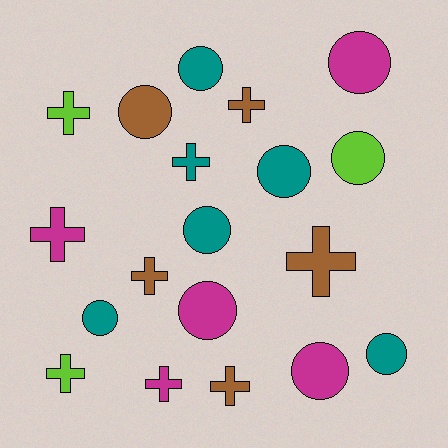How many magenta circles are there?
There are 3 magenta circles.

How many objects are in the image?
There are 19 objects.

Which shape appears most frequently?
Circle, with 10 objects.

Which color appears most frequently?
Teal, with 6 objects.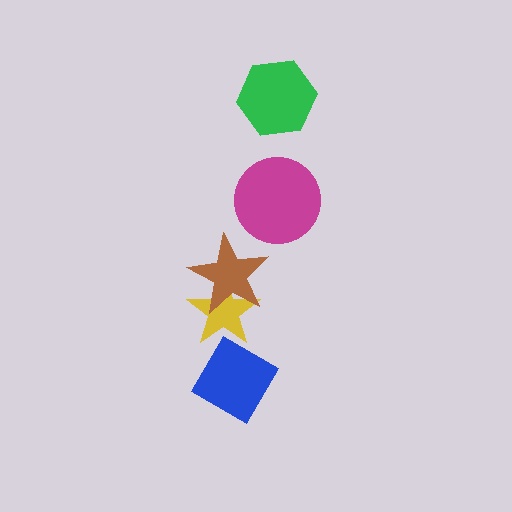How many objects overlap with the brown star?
1 object overlaps with the brown star.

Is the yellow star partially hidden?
Yes, it is partially covered by another shape.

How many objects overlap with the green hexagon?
0 objects overlap with the green hexagon.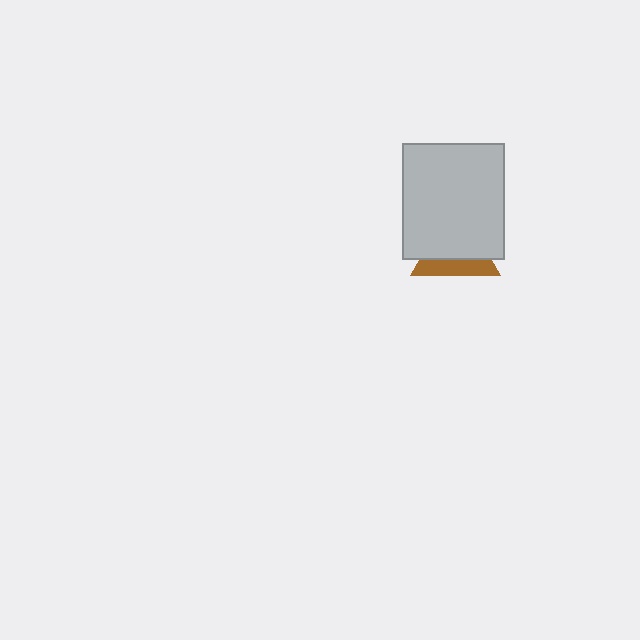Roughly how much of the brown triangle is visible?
A small part of it is visible (roughly 37%).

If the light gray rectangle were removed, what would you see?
You would see the complete brown triangle.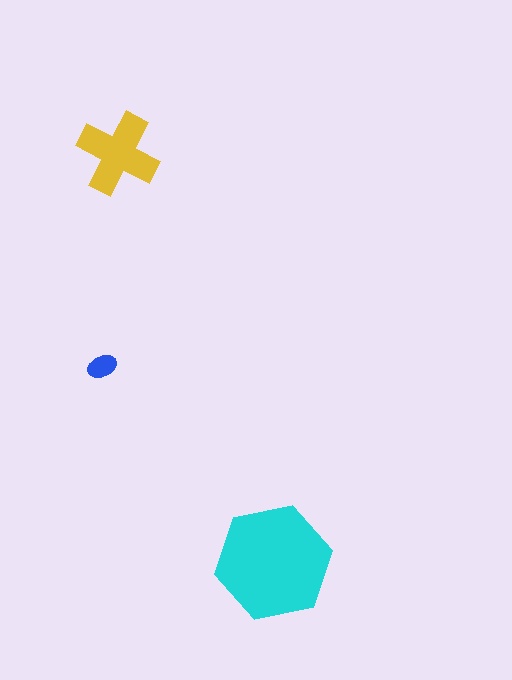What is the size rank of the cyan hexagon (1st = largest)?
1st.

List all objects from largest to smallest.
The cyan hexagon, the yellow cross, the blue ellipse.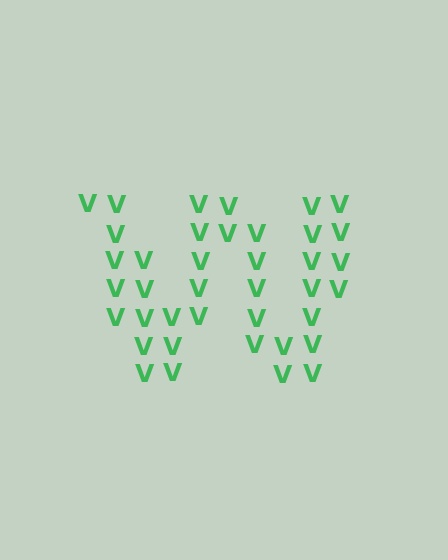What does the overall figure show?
The overall figure shows the letter W.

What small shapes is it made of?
It is made of small letter V's.